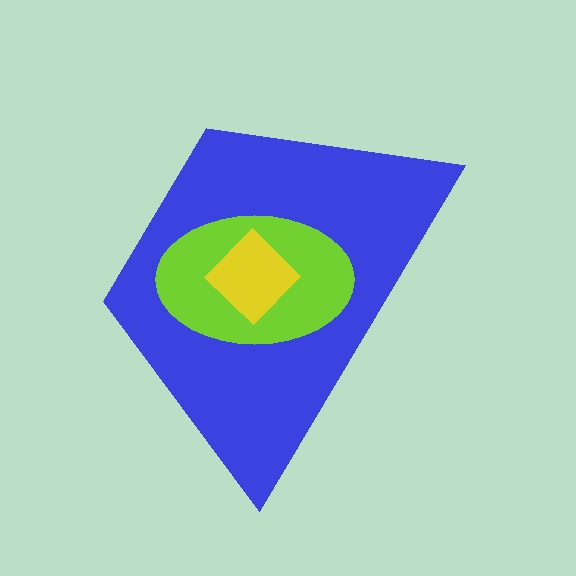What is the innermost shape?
The yellow diamond.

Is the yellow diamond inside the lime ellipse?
Yes.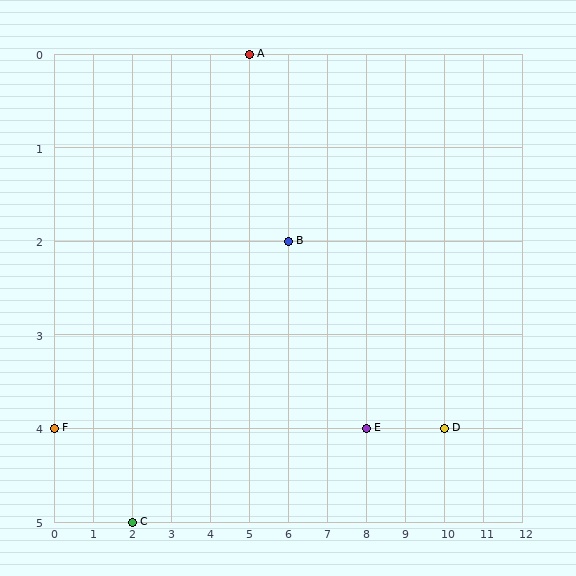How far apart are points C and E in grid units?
Points C and E are 6 columns and 1 row apart (about 6.1 grid units diagonally).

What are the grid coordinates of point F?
Point F is at grid coordinates (0, 4).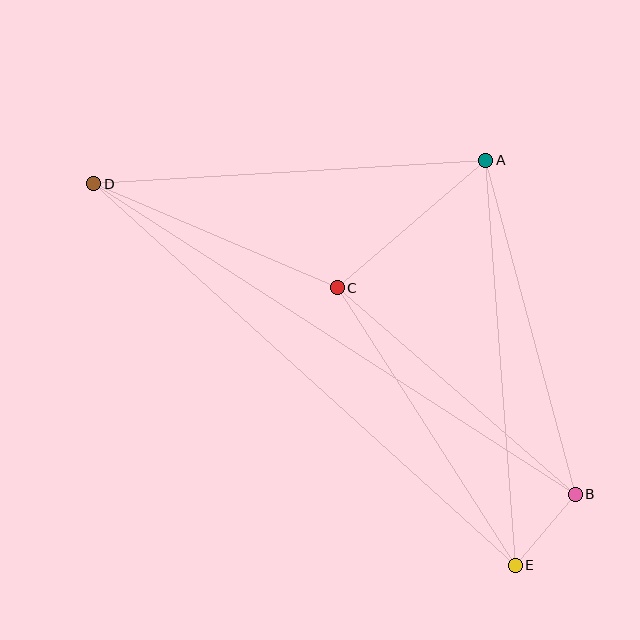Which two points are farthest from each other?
Points B and D are farthest from each other.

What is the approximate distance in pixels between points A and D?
The distance between A and D is approximately 393 pixels.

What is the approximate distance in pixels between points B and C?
The distance between B and C is approximately 315 pixels.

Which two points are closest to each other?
Points B and E are closest to each other.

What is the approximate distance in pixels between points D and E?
The distance between D and E is approximately 568 pixels.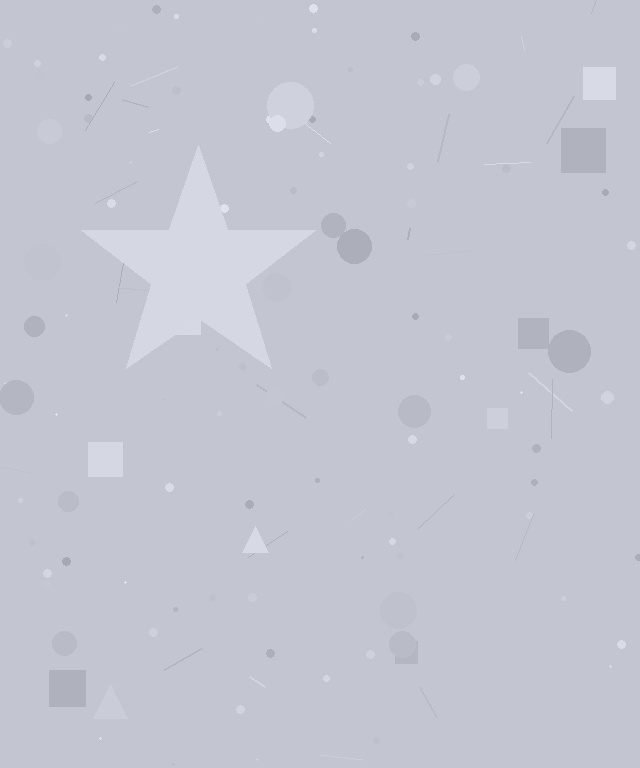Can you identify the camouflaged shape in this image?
The camouflaged shape is a star.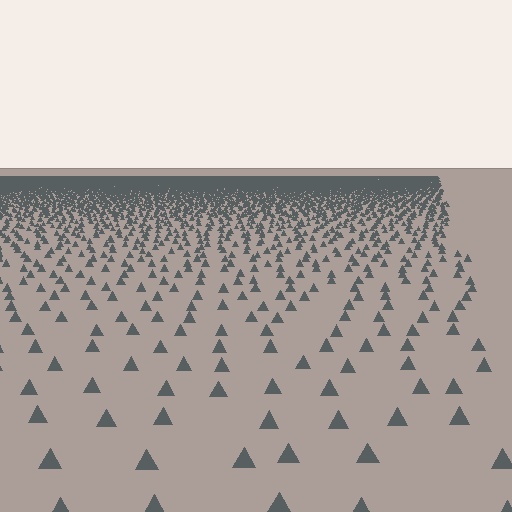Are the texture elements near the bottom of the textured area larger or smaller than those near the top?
Larger. Near the bottom, elements are closer to the viewer and appear at a bigger on-screen size.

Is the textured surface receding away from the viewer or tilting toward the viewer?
The surface is receding away from the viewer. Texture elements get smaller and denser toward the top.